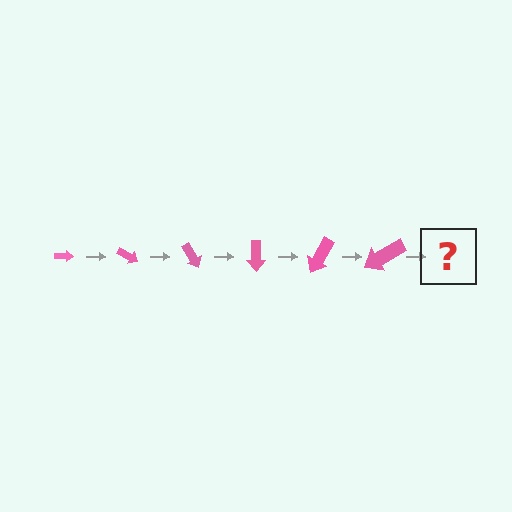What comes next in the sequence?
The next element should be an arrow, larger than the previous one and rotated 180 degrees from the start.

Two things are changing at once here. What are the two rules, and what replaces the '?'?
The two rules are that the arrow grows larger each step and it rotates 30 degrees each step. The '?' should be an arrow, larger than the previous one and rotated 180 degrees from the start.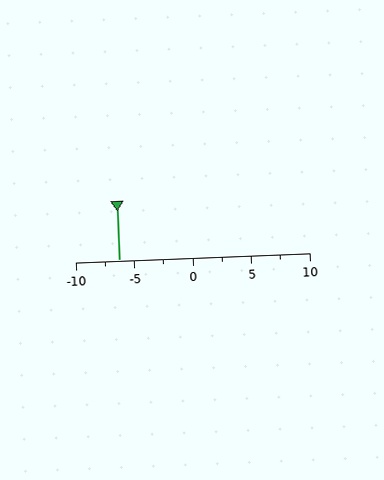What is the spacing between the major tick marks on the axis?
The major ticks are spaced 5 apart.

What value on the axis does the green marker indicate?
The marker indicates approximately -6.2.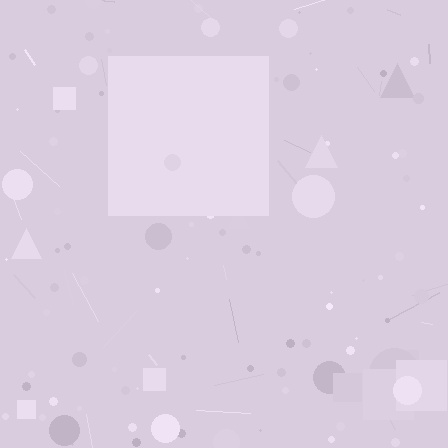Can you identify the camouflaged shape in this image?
The camouflaged shape is a square.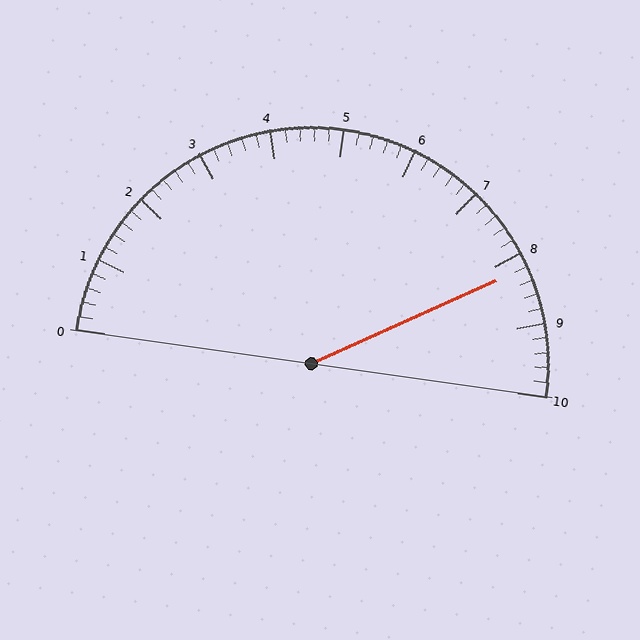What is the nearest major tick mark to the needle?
The nearest major tick mark is 8.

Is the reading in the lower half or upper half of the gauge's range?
The reading is in the upper half of the range (0 to 10).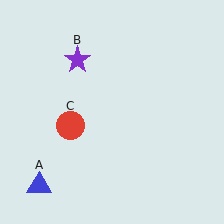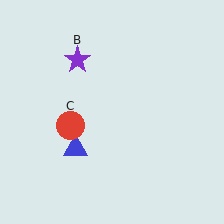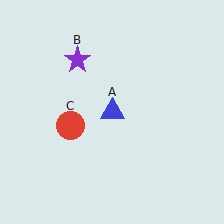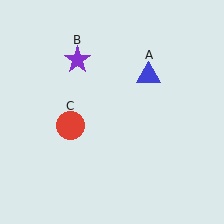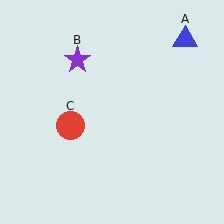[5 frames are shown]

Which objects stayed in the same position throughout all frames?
Purple star (object B) and red circle (object C) remained stationary.